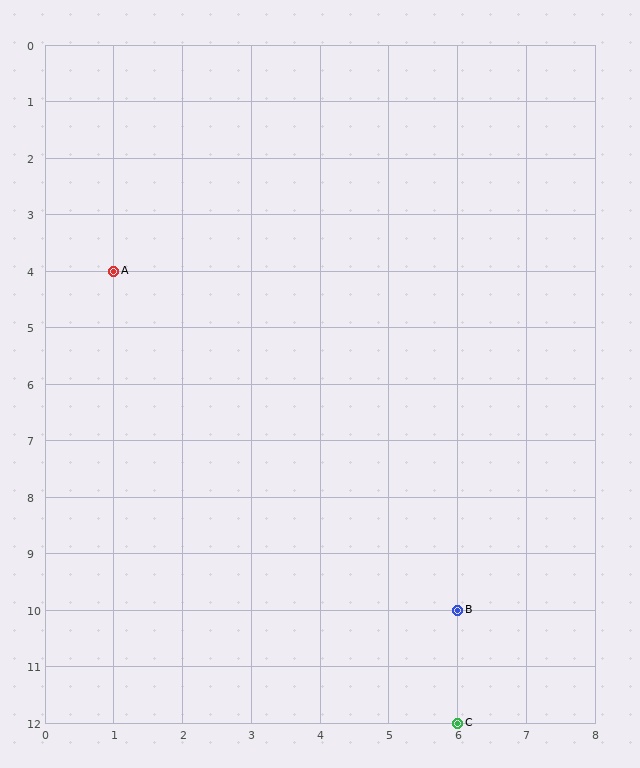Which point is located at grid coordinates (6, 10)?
Point B is at (6, 10).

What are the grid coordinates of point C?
Point C is at grid coordinates (6, 12).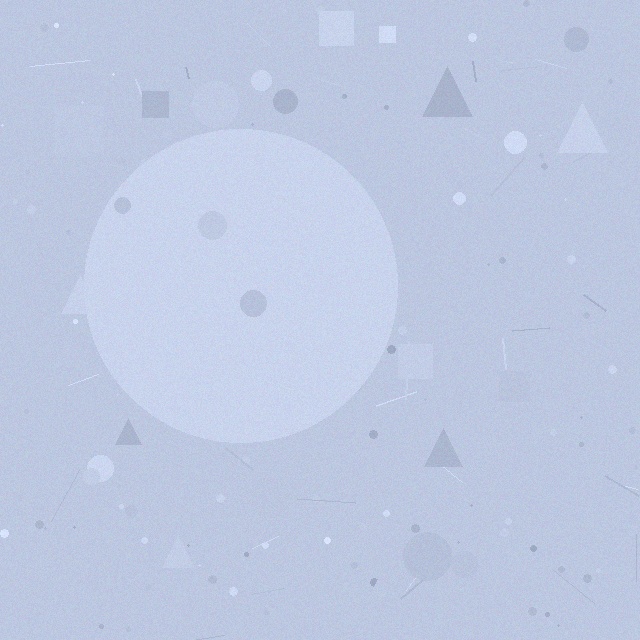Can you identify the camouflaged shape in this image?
The camouflaged shape is a circle.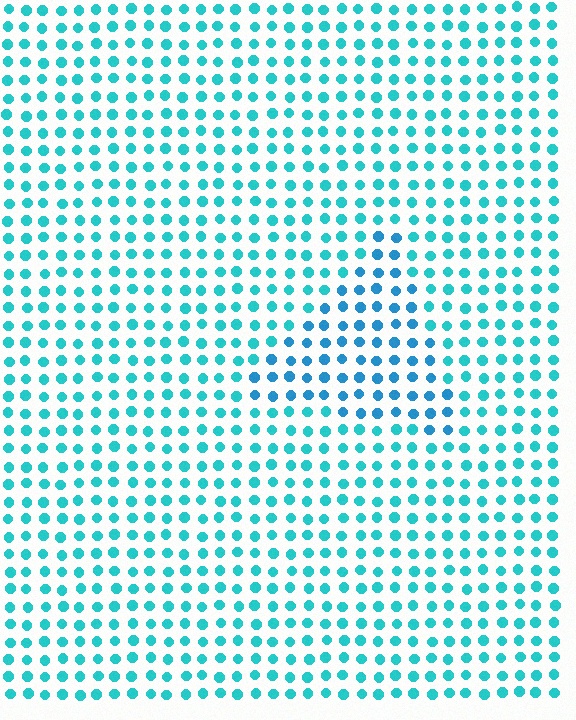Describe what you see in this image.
The image is filled with small cyan elements in a uniform arrangement. A triangle-shaped region is visible where the elements are tinted to a slightly different hue, forming a subtle color boundary.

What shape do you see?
I see a triangle.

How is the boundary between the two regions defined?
The boundary is defined purely by a slight shift in hue (about 22 degrees). Spacing, size, and orientation are identical on both sides.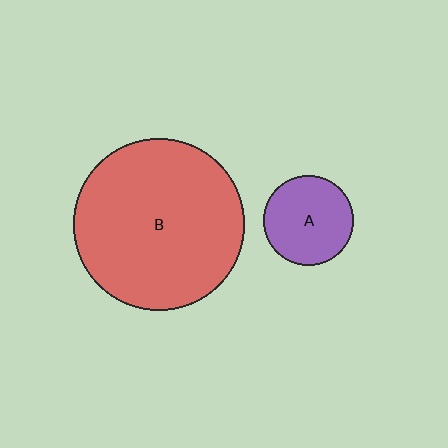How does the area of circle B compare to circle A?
Approximately 3.6 times.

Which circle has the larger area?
Circle B (red).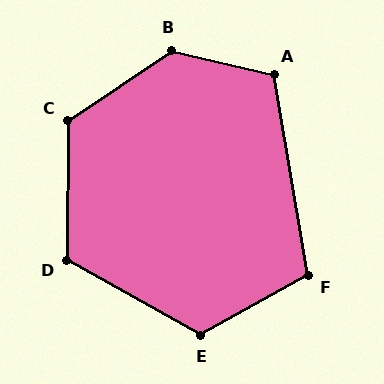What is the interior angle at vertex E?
Approximately 122 degrees (obtuse).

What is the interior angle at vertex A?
Approximately 113 degrees (obtuse).